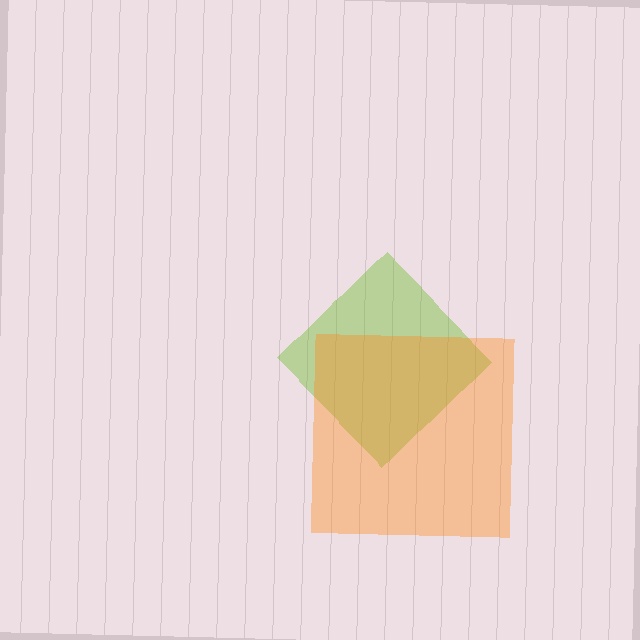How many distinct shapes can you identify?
There are 2 distinct shapes: a lime diamond, an orange square.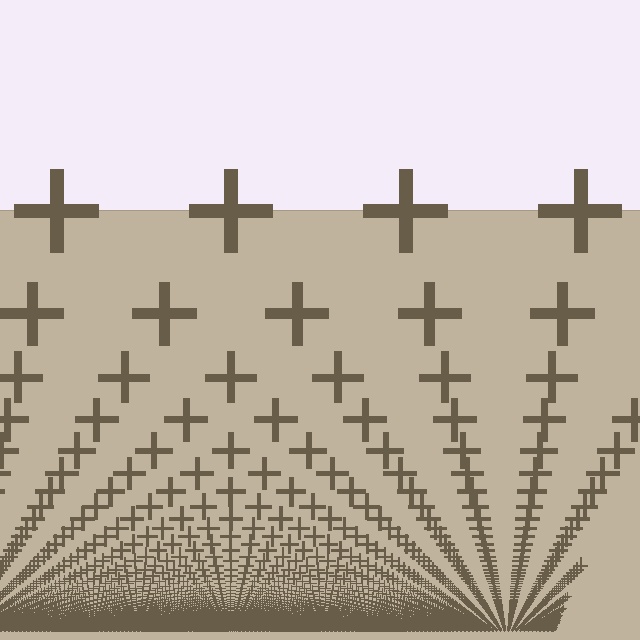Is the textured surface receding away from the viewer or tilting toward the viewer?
The surface appears to tilt toward the viewer. Texture elements get larger and sparser toward the top.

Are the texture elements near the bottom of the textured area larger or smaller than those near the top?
Smaller. The gradient is inverted — elements near the bottom are smaller and denser.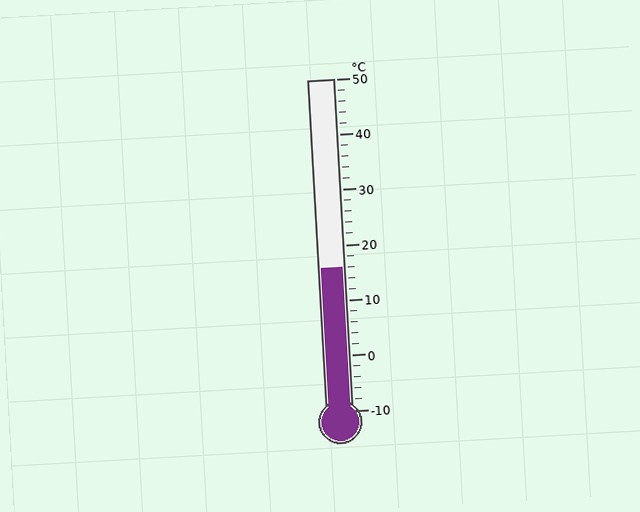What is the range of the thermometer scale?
The thermometer scale ranges from -10°C to 50°C.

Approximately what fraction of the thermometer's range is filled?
The thermometer is filled to approximately 45% of its range.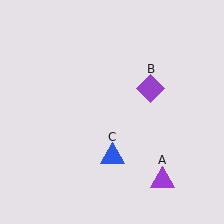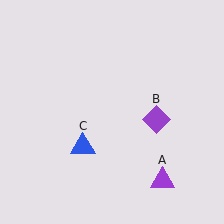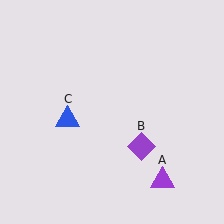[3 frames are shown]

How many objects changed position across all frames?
2 objects changed position: purple diamond (object B), blue triangle (object C).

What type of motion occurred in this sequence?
The purple diamond (object B), blue triangle (object C) rotated clockwise around the center of the scene.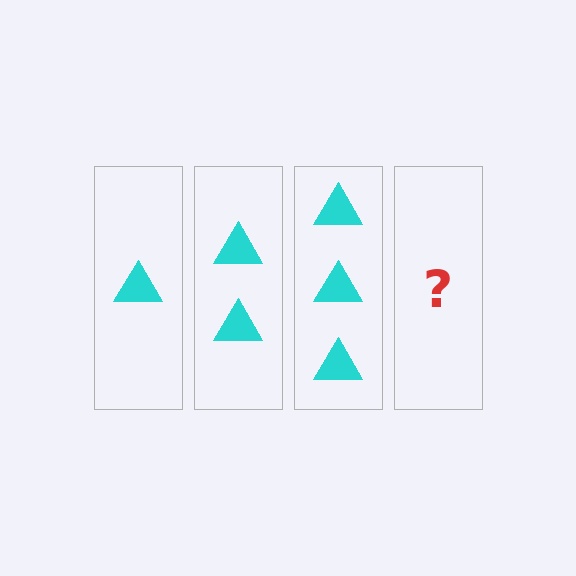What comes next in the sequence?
The next element should be 4 triangles.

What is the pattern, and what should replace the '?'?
The pattern is that each step adds one more triangle. The '?' should be 4 triangles.